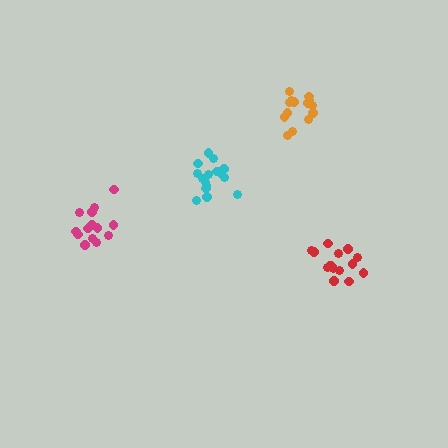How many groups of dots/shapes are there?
There are 4 groups.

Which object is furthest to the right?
The red cluster is rightmost.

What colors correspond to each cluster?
The clusters are colored: red, orange, magenta, cyan.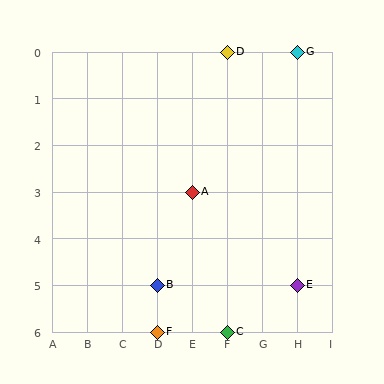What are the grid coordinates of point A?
Point A is at grid coordinates (E, 3).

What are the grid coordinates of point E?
Point E is at grid coordinates (H, 5).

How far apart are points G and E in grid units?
Points G and E are 5 rows apart.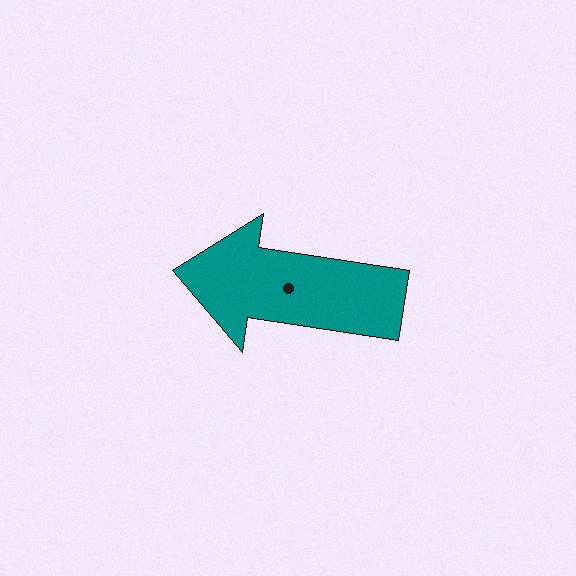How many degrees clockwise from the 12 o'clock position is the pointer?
Approximately 279 degrees.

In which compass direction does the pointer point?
West.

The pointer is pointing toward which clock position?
Roughly 9 o'clock.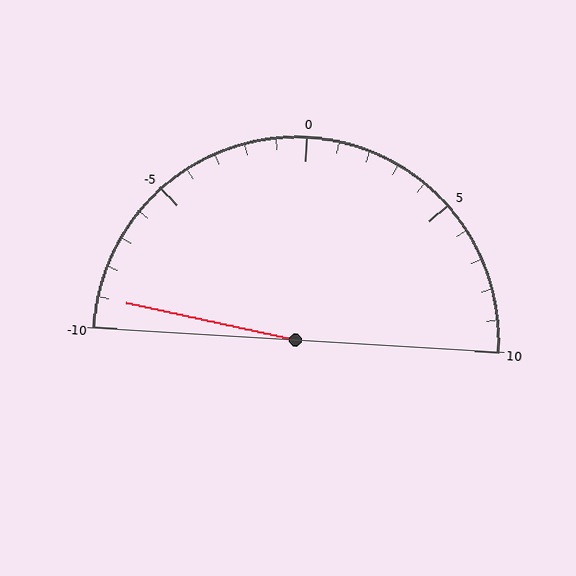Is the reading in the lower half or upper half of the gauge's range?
The reading is in the lower half of the range (-10 to 10).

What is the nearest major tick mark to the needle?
The nearest major tick mark is -10.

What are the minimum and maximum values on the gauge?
The gauge ranges from -10 to 10.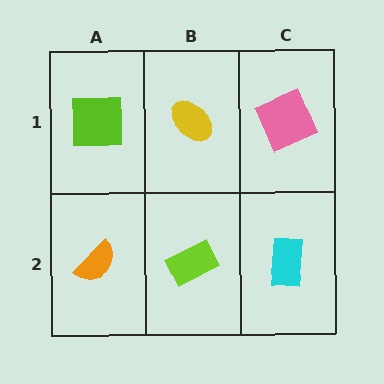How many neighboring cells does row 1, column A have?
2.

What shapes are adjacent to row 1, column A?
An orange semicircle (row 2, column A), a yellow ellipse (row 1, column B).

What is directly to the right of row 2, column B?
A cyan rectangle.